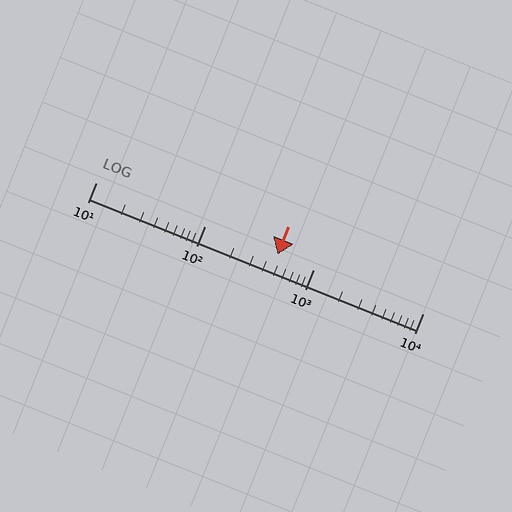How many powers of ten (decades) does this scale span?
The scale spans 3 decades, from 10 to 10000.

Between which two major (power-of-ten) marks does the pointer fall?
The pointer is between 100 and 1000.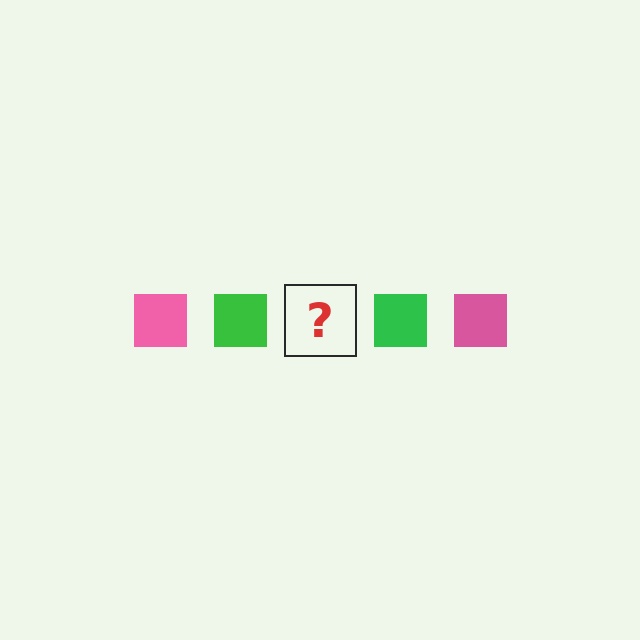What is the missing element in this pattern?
The missing element is a pink square.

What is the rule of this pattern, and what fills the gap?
The rule is that the pattern cycles through pink, green squares. The gap should be filled with a pink square.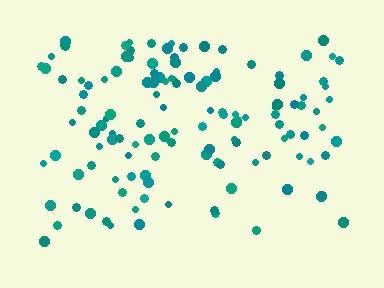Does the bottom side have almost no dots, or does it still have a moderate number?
Still a moderate number, just noticeably fewer than the top.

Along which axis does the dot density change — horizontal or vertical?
Vertical.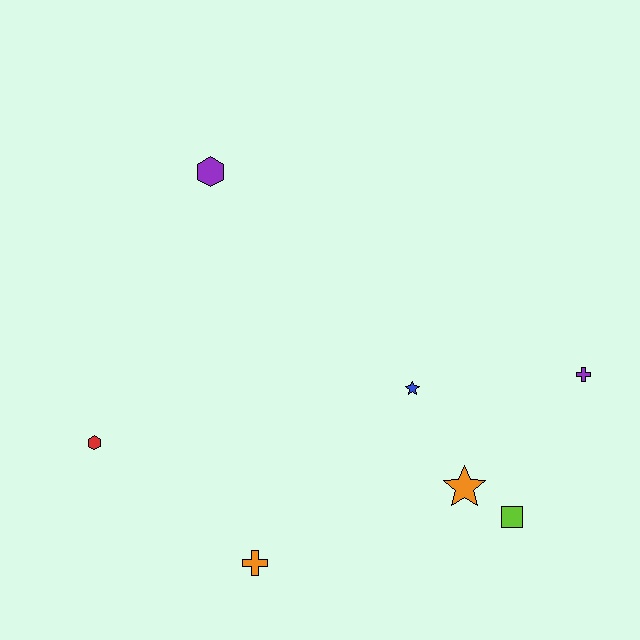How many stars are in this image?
There are 2 stars.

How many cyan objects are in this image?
There are no cyan objects.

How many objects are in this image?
There are 7 objects.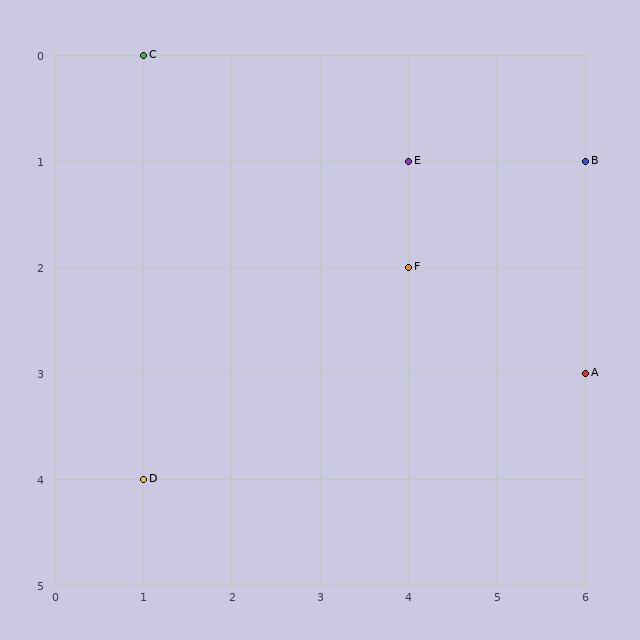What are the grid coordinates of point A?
Point A is at grid coordinates (6, 3).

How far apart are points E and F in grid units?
Points E and F are 1 row apart.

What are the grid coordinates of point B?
Point B is at grid coordinates (6, 1).